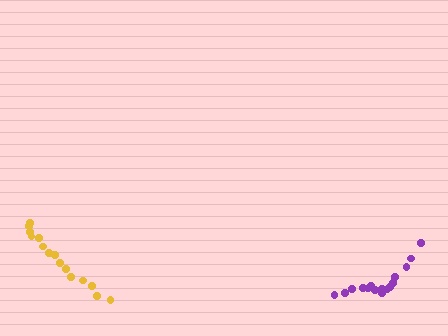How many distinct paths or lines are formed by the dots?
There are 2 distinct paths.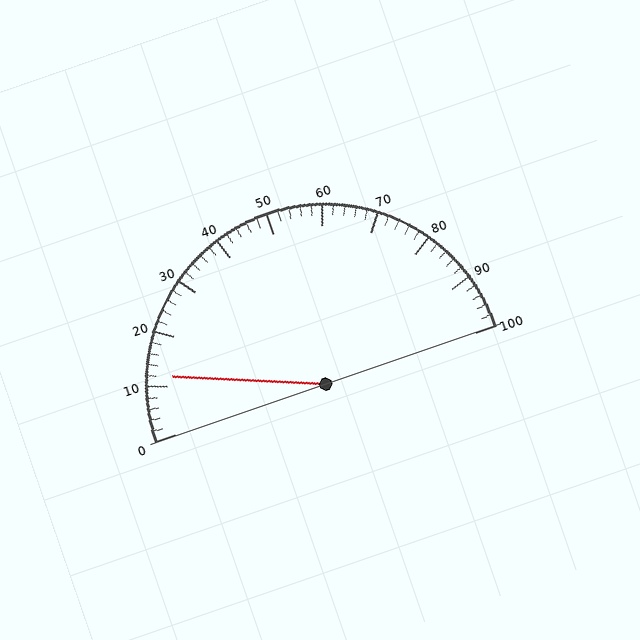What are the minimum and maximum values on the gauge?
The gauge ranges from 0 to 100.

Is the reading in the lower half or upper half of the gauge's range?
The reading is in the lower half of the range (0 to 100).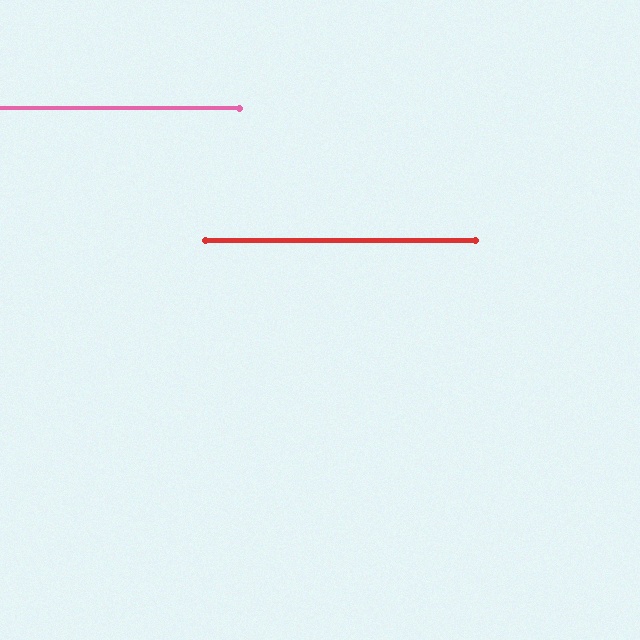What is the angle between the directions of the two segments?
Approximately 0 degrees.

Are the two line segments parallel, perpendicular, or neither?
Parallel — their directions differ by only 0.1°.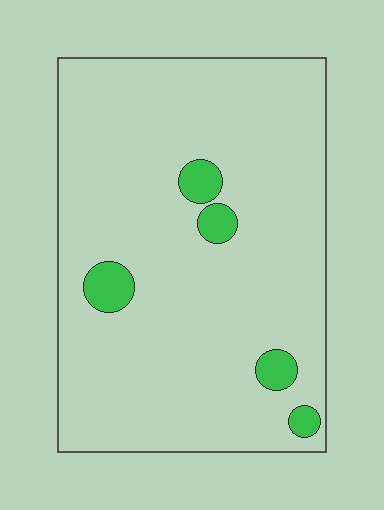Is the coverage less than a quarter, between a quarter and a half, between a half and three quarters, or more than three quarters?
Less than a quarter.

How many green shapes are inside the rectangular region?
5.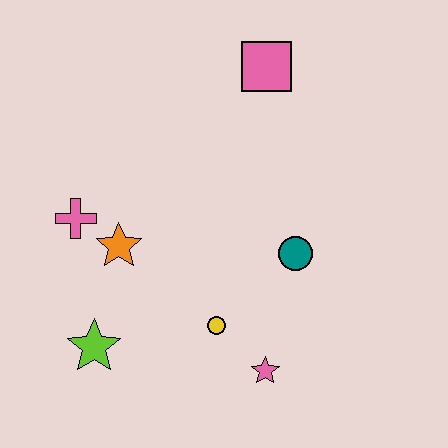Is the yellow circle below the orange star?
Yes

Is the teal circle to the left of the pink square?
No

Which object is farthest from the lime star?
The pink square is farthest from the lime star.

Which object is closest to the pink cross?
The orange star is closest to the pink cross.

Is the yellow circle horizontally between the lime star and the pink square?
Yes